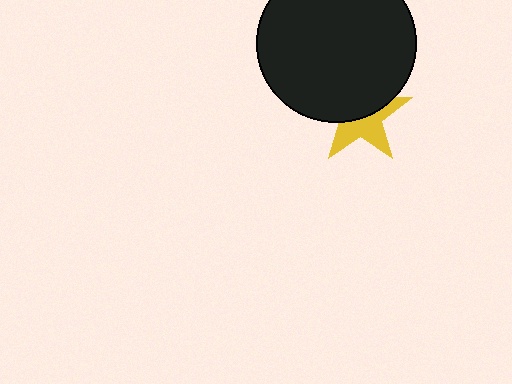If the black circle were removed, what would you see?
You would see the complete yellow star.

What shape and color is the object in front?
The object in front is a black circle.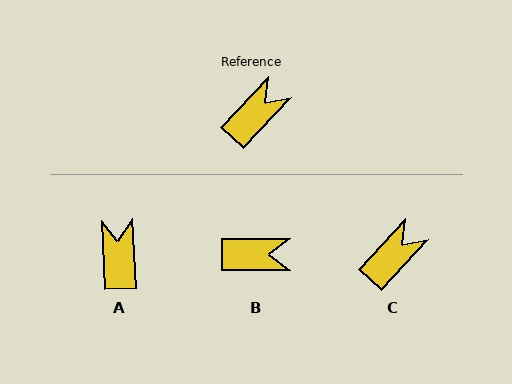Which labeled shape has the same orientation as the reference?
C.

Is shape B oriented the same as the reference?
No, it is off by about 47 degrees.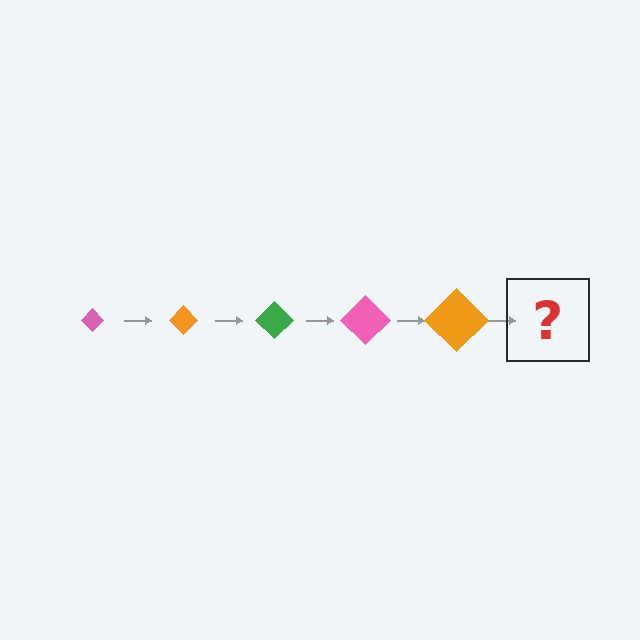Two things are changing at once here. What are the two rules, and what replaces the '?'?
The two rules are that the diamond grows larger each step and the color cycles through pink, orange, and green. The '?' should be a green diamond, larger than the previous one.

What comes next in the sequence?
The next element should be a green diamond, larger than the previous one.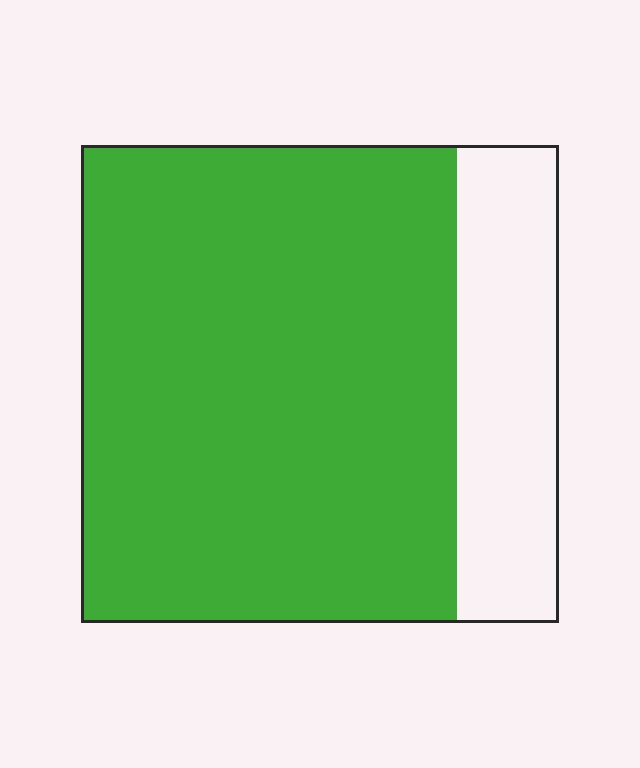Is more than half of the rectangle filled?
Yes.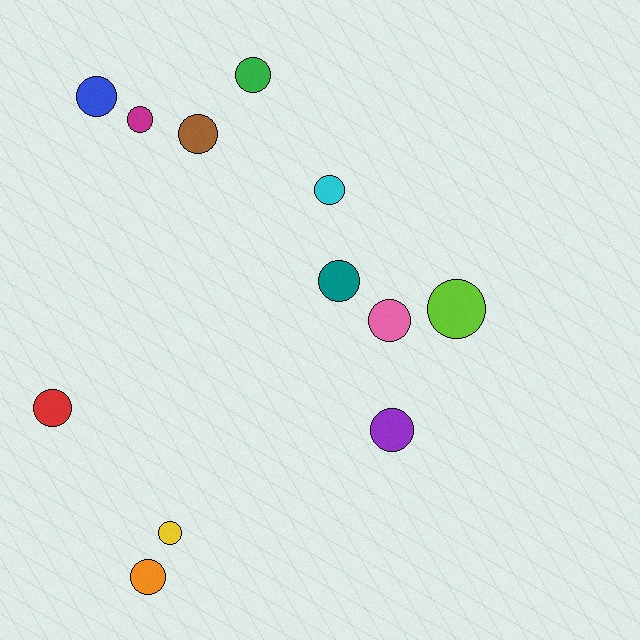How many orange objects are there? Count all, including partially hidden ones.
There is 1 orange object.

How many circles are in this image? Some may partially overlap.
There are 12 circles.